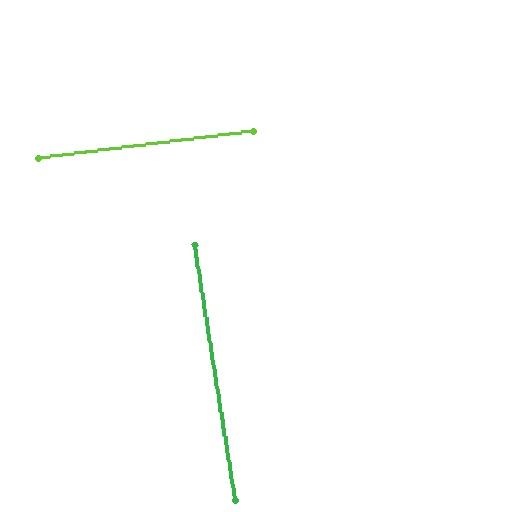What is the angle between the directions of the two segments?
Approximately 88 degrees.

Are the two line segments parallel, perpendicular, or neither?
Perpendicular — they meet at approximately 88°.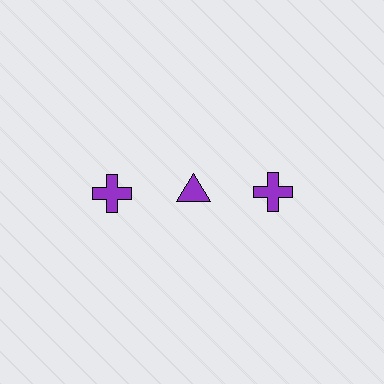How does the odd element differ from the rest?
It has a different shape: triangle instead of cross.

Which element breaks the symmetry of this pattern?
The purple triangle in the top row, second from left column breaks the symmetry. All other shapes are purple crosses.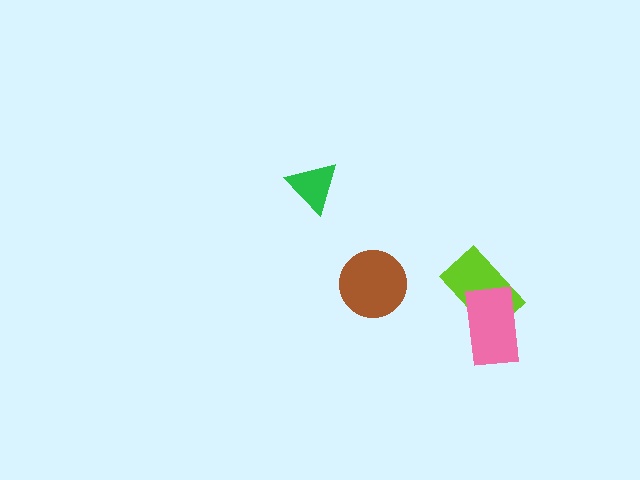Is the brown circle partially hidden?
No, no other shape covers it.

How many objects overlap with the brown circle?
0 objects overlap with the brown circle.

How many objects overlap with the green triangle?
0 objects overlap with the green triangle.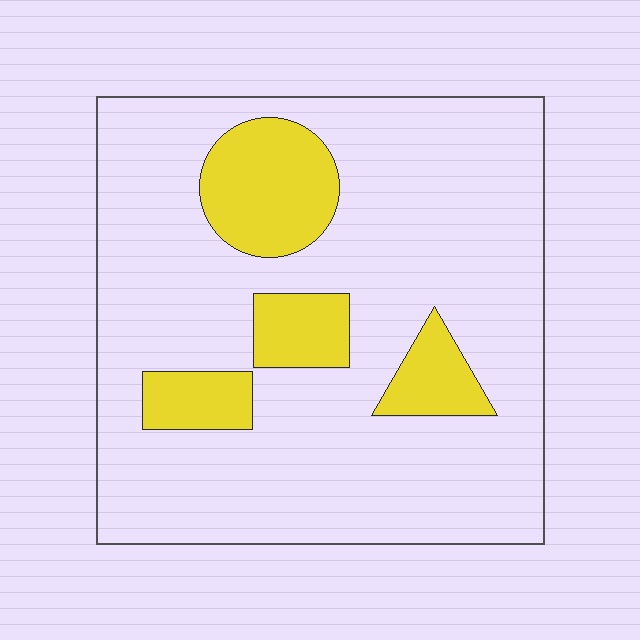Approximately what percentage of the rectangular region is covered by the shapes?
Approximately 20%.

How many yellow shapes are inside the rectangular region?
4.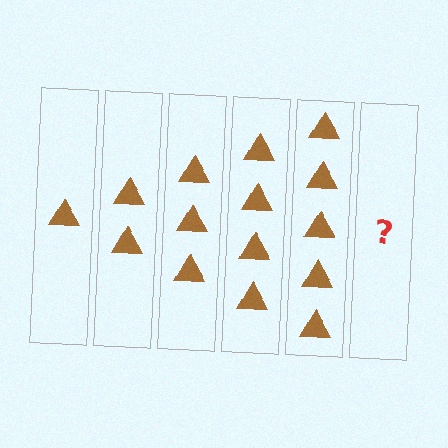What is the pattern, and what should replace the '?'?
The pattern is that each step adds one more triangle. The '?' should be 6 triangles.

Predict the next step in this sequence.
The next step is 6 triangles.